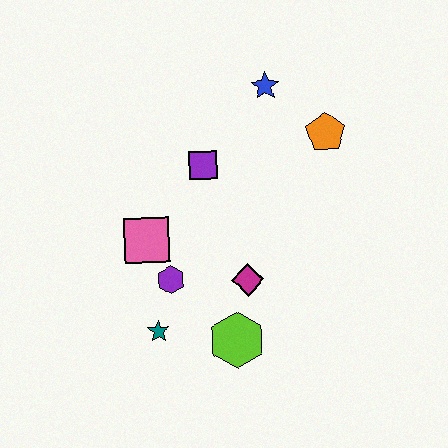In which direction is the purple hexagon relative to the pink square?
The purple hexagon is below the pink square.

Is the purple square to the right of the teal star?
Yes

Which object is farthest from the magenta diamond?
The blue star is farthest from the magenta diamond.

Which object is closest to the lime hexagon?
The magenta diamond is closest to the lime hexagon.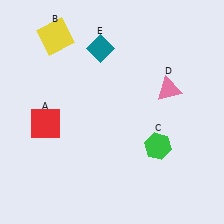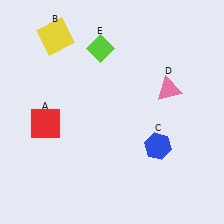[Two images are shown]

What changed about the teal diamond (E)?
In Image 1, E is teal. In Image 2, it changed to lime.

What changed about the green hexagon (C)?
In Image 1, C is green. In Image 2, it changed to blue.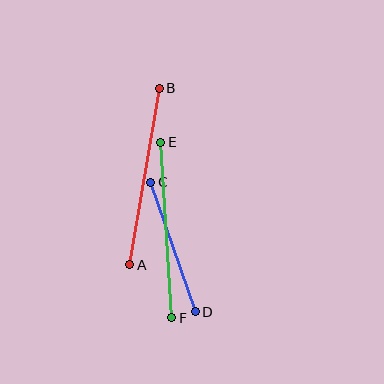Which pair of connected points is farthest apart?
Points A and B are farthest apart.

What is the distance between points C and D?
The distance is approximately 137 pixels.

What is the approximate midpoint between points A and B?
The midpoint is at approximately (145, 177) pixels.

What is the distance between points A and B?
The distance is approximately 179 pixels.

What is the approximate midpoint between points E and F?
The midpoint is at approximately (166, 230) pixels.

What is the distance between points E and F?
The distance is approximately 176 pixels.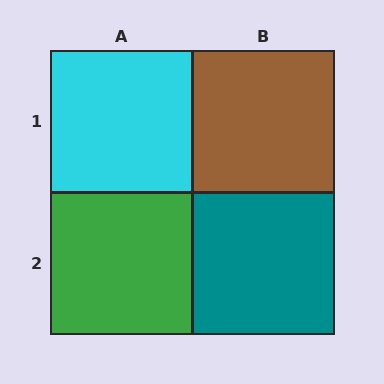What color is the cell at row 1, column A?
Cyan.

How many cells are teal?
1 cell is teal.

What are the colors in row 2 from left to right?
Green, teal.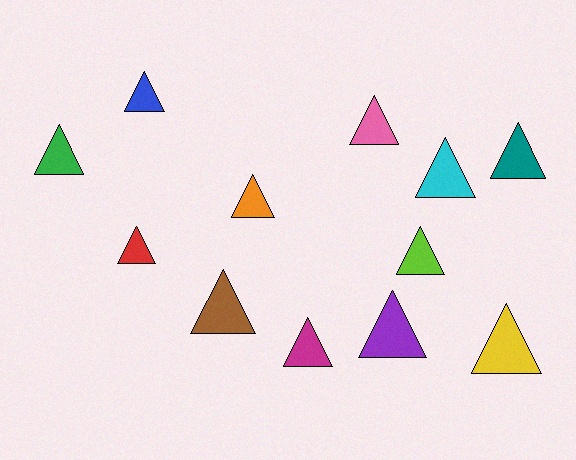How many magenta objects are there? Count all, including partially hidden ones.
There is 1 magenta object.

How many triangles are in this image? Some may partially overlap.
There are 12 triangles.